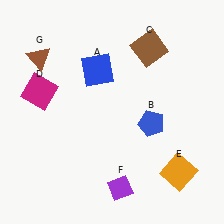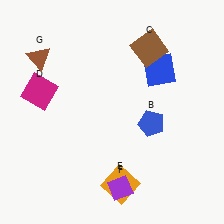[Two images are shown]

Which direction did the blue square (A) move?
The blue square (A) moved right.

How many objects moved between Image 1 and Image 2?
2 objects moved between the two images.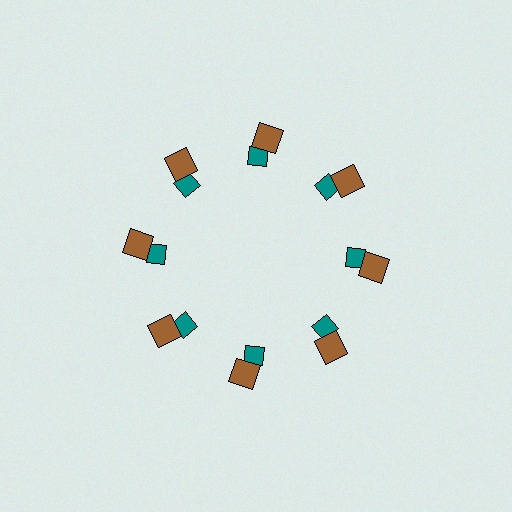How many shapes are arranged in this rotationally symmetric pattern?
There are 16 shapes, arranged in 8 groups of 2.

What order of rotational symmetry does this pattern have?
This pattern has 8-fold rotational symmetry.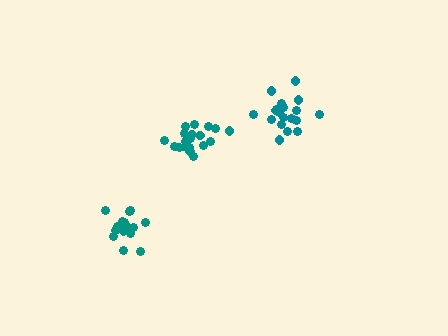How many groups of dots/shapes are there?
There are 3 groups.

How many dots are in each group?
Group 1: 19 dots, Group 2: 17 dots, Group 3: 19 dots (55 total).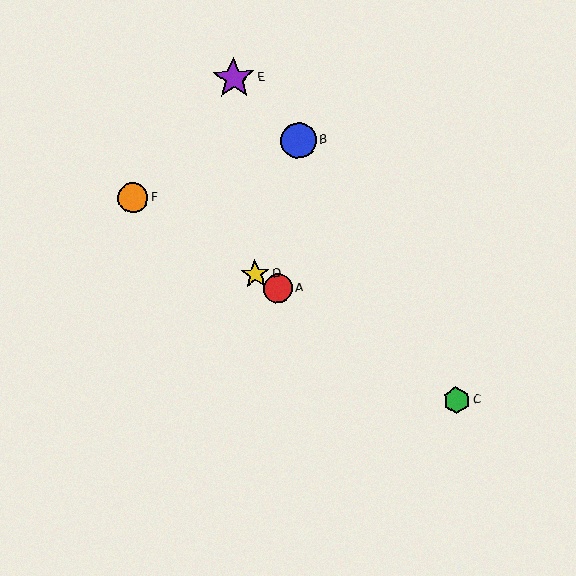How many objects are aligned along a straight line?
4 objects (A, C, D, F) are aligned along a straight line.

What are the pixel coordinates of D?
Object D is at (255, 274).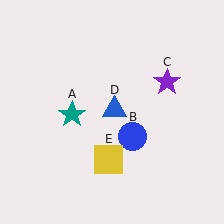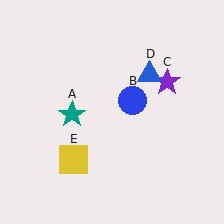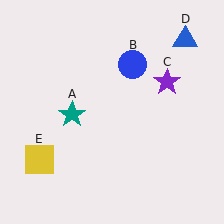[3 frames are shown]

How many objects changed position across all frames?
3 objects changed position: blue circle (object B), blue triangle (object D), yellow square (object E).